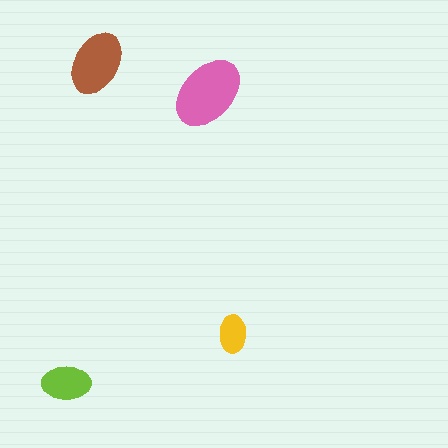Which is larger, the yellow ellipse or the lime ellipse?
The lime one.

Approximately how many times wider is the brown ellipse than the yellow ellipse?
About 1.5 times wider.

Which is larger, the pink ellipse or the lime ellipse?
The pink one.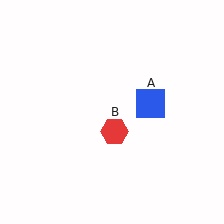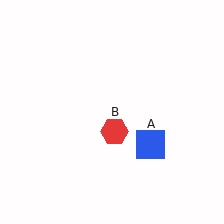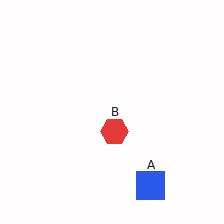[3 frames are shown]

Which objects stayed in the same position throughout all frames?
Red hexagon (object B) remained stationary.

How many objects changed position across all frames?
1 object changed position: blue square (object A).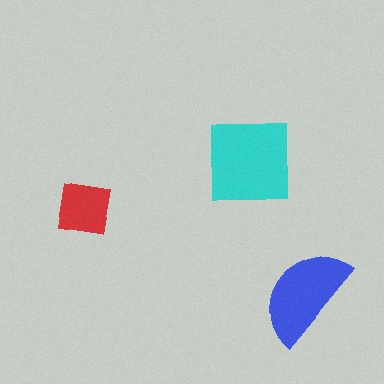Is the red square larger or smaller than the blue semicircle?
Smaller.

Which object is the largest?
The cyan square.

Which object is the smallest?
The red square.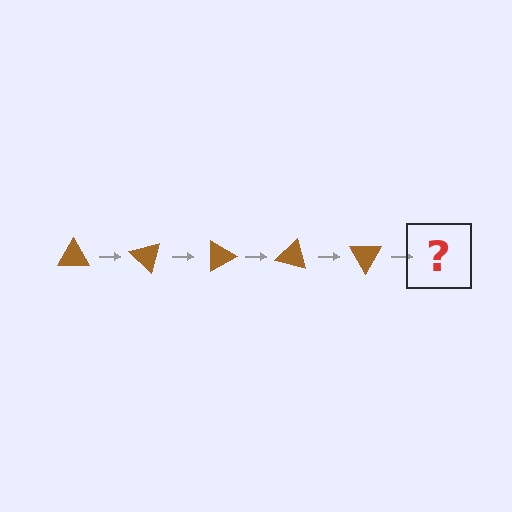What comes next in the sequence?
The next element should be a brown triangle rotated 225 degrees.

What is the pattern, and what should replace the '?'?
The pattern is that the triangle rotates 45 degrees each step. The '?' should be a brown triangle rotated 225 degrees.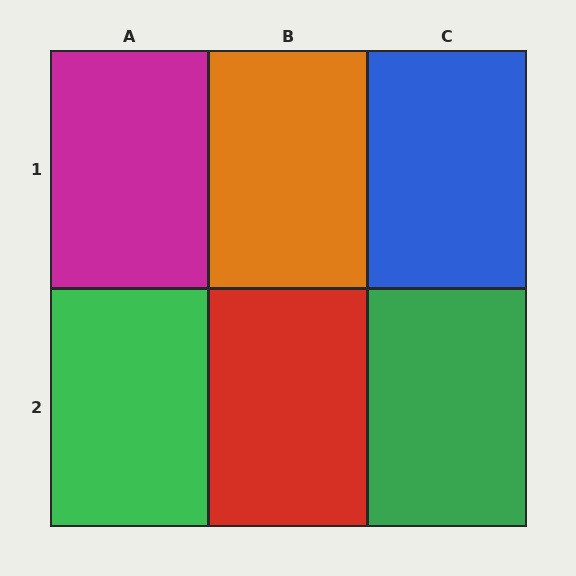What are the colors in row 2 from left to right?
Green, red, green.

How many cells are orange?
1 cell is orange.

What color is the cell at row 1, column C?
Blue.